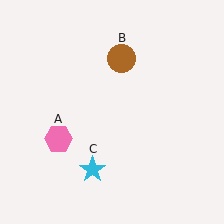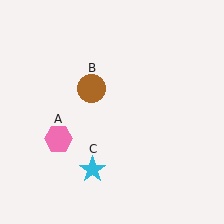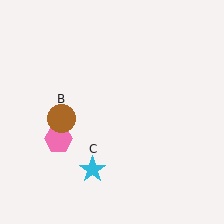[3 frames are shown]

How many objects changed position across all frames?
1 object changed position: brown circle (object B).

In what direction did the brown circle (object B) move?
The brown circle (object B) moved down and to the left.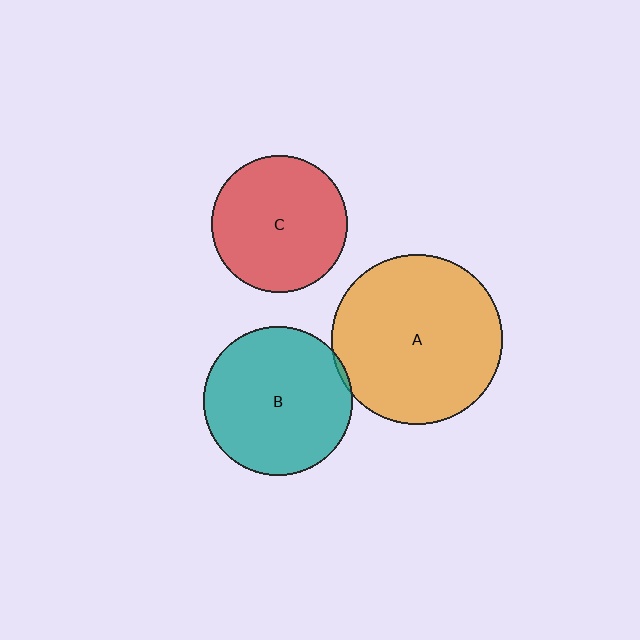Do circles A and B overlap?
Yes.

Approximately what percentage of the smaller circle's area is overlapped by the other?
Approximately 5%.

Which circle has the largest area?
Circle A (orange).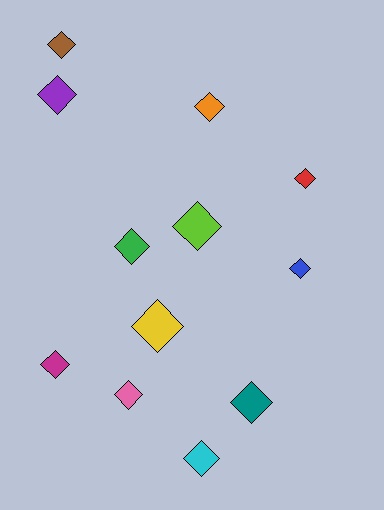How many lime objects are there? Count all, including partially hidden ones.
There is 1 lime object.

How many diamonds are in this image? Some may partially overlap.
There are 12 diamonds.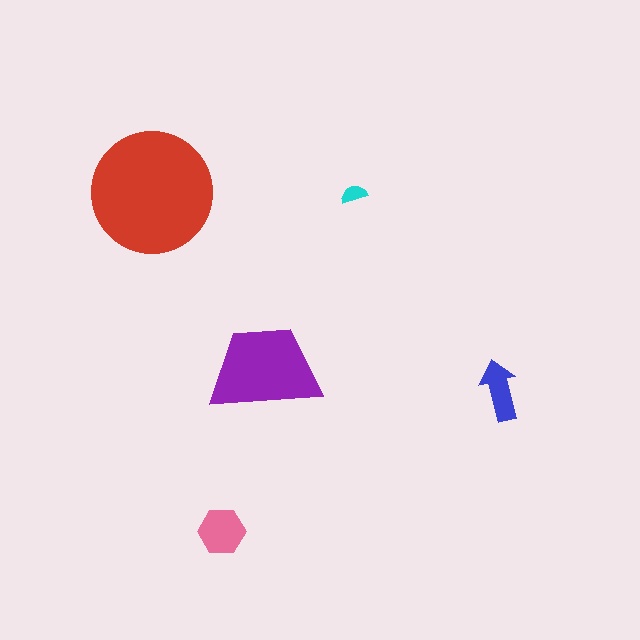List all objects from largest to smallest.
The red circle, the purple trapezoid, the pink hexagon, the blue arrow, the cyan semicircle.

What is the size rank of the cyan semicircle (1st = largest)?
5th.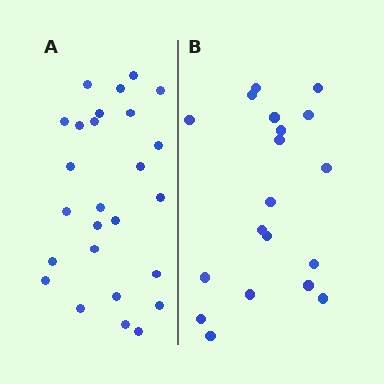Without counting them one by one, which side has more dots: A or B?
Region A (the left region) has more dots.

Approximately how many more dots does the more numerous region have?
Region A has roughly 8 or so more dots than region B.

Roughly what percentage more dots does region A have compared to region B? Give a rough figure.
About 35% more.